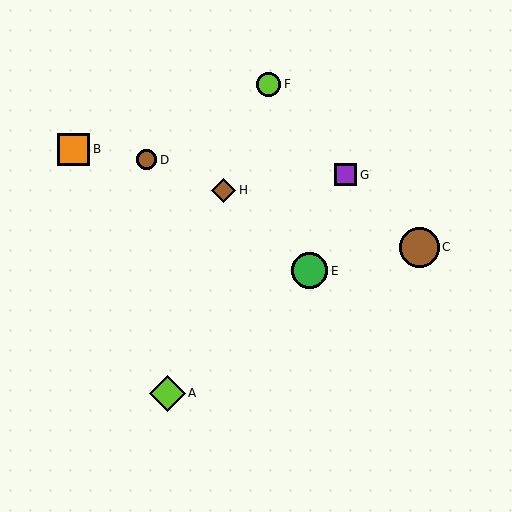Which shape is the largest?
The brown circle (labeled C) is the largest.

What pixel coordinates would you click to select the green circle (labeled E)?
Click at (310, 271) to select the green circle E.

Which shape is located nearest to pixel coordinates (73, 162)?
The orange square (labeled B) at (74, 149) is nearest to that location.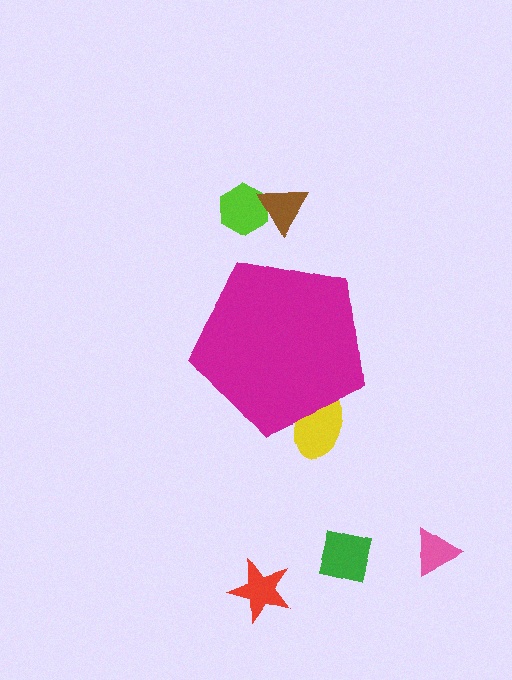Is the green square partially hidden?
No, the green square is fully visible.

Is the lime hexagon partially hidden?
No, the lime hexagon is fully visible.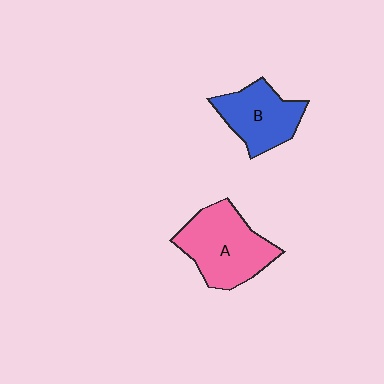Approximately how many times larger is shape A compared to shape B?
Approximately 1.3 times.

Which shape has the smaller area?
Shape B (blue).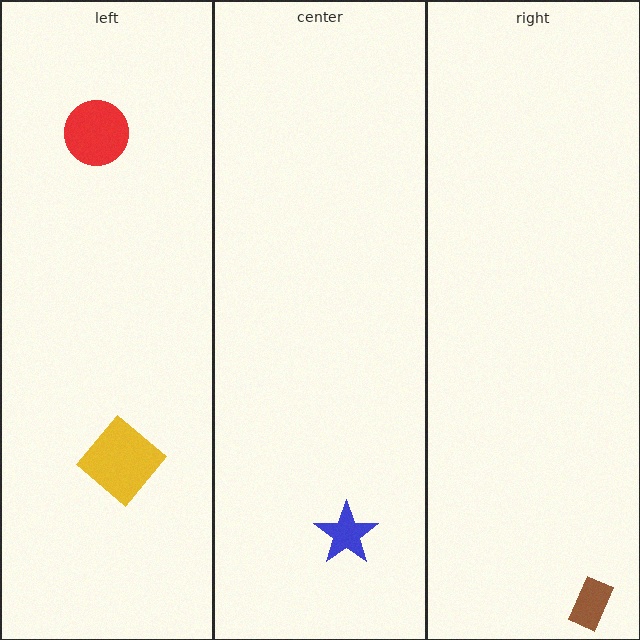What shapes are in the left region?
The red circle, the yellow diamond.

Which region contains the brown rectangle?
The right region.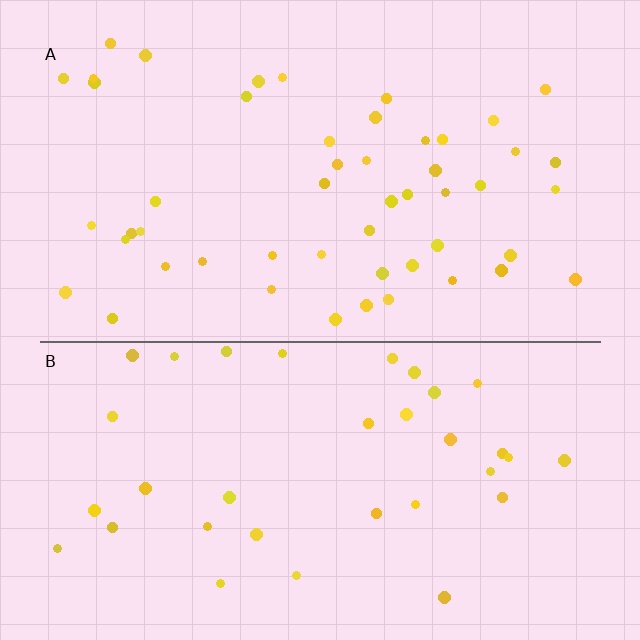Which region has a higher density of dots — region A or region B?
A (the top).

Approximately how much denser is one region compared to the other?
Approximately 1.4× — region A over region B.